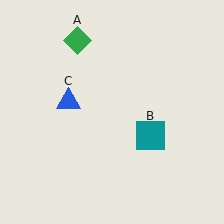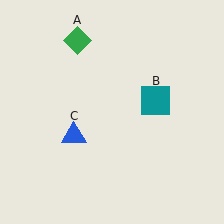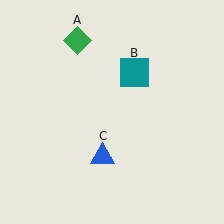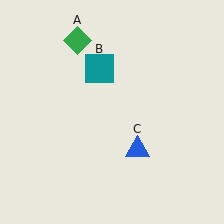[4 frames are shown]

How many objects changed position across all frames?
2 objects changed position: teal square (object B), blue triangle (object C).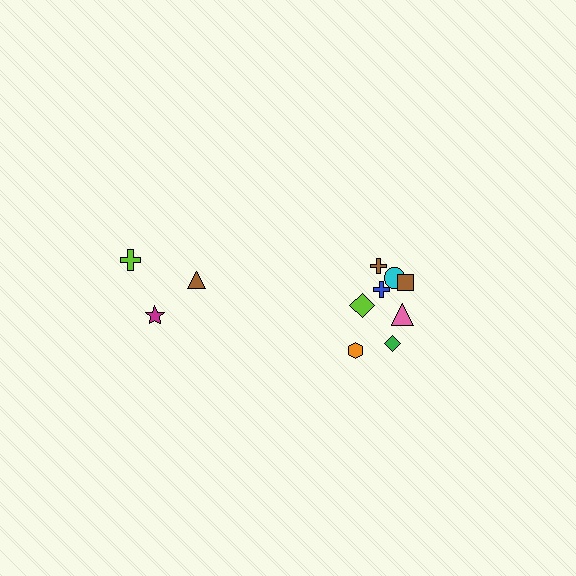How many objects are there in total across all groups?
There are 11 objects.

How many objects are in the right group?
There are 8 objects.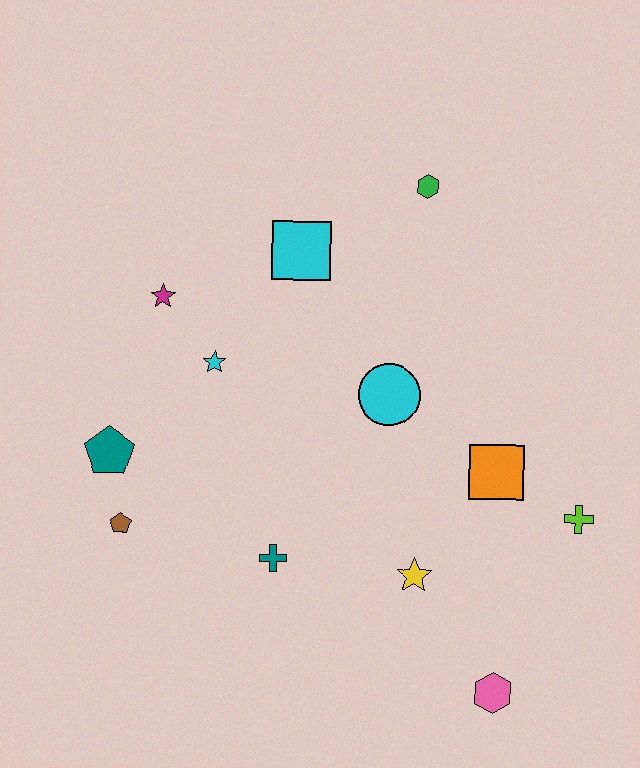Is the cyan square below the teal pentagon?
No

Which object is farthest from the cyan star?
The pink hexagon is farthest from the cyan star.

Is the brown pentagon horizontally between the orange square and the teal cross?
No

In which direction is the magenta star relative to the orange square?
The magenta star is to the left of the orange square.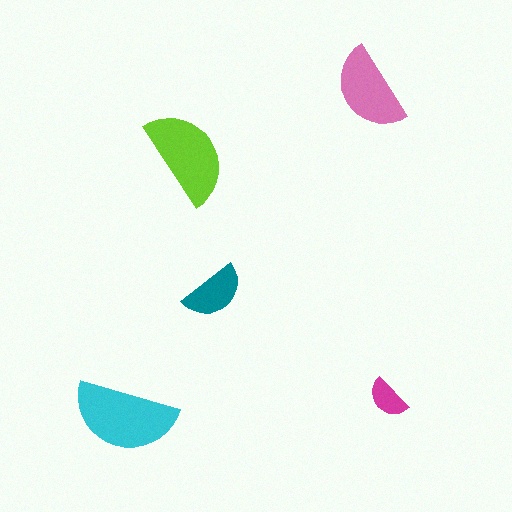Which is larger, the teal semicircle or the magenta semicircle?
The teal one.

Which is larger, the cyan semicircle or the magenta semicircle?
The cyan one.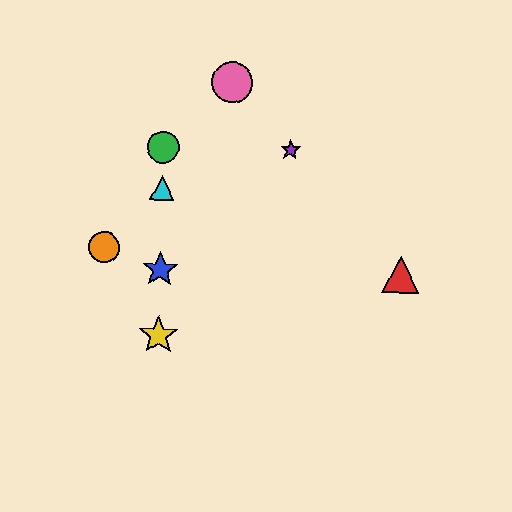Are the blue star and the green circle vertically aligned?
Yes, both are at x≈160.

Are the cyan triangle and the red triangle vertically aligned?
No, the cyan triangle is at x≈162 and the red triangle is at x≈401.